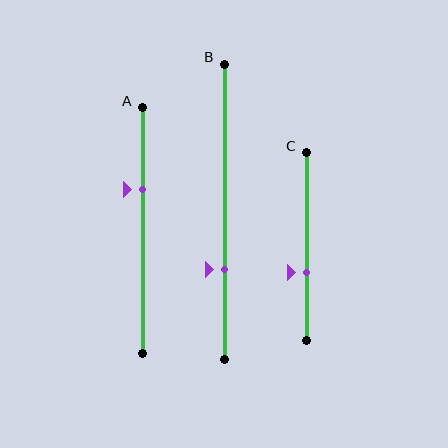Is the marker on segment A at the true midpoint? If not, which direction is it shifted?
No, the marker on segment A is shifted upward by about 16% of the segment length.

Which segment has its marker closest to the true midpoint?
Segment C has its marker closest to the true midpoint.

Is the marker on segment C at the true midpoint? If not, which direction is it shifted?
No, the marker on segment C is shifted downward by about 14% of the segment length.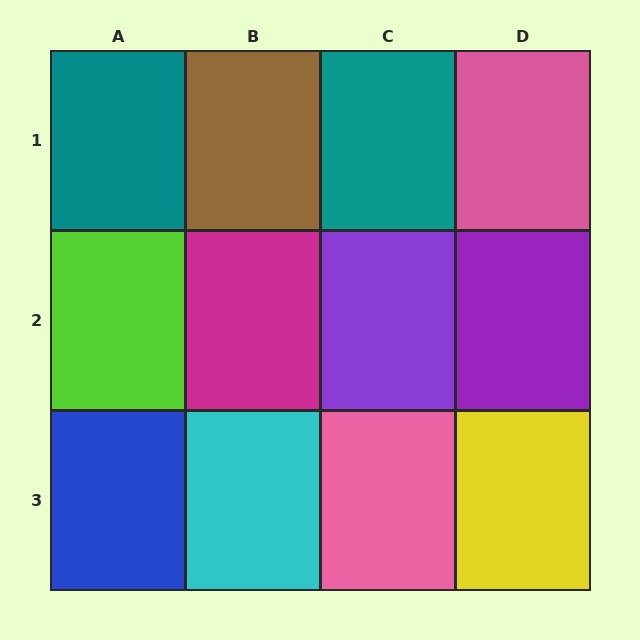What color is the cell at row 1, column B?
Brown.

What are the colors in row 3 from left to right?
Blue, cyan, pink, yellow.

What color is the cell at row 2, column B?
Magenta.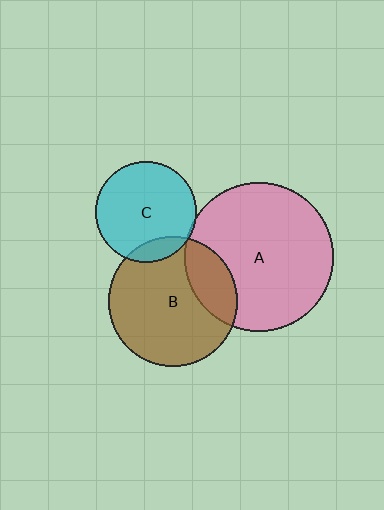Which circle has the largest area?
Circle A (pink).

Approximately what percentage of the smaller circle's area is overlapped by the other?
Approximately 10%.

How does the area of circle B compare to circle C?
Approximately 1.7 times.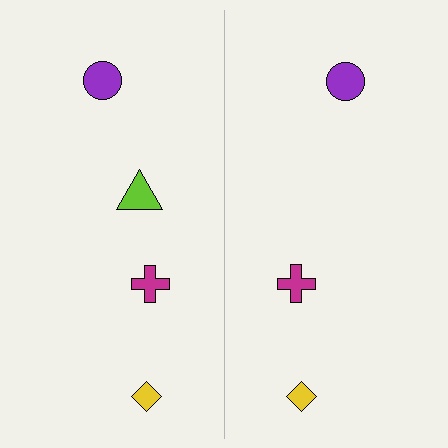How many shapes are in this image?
There are 7 shapes in this image.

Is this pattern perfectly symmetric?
No, the pattern is not perfectly symmetric. A lime triangle is missing from the right side.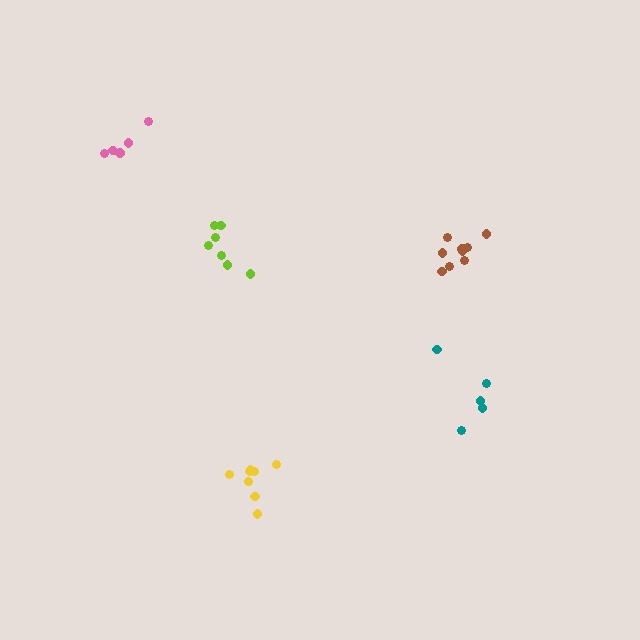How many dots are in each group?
Group 1: 9 dots, Group 2: 8 dots, Group 3: 7 dots, Group 4: 5 dots, Group 5: 5 dots (34 total).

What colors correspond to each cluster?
The clusters are colored: brown, yellow, lime, pink, teal.